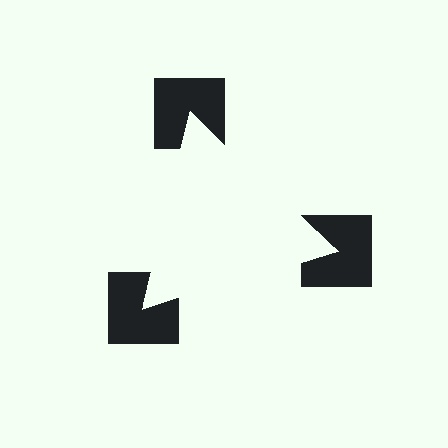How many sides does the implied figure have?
3 sides.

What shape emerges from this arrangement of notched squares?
An illusory triangle — its edges are inferred from the aligned wedge cuts in the notched squares, not physically drawn.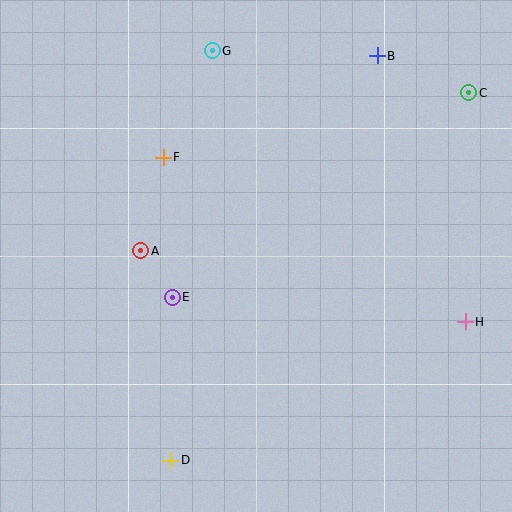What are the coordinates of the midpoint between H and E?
The midpoint between H and E is at (319, 310).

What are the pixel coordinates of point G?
Point G is at (212, 51).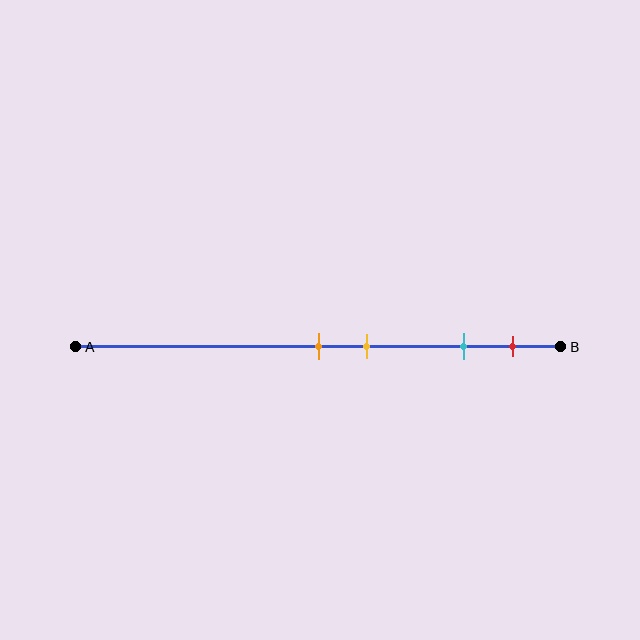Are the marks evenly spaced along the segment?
No, the marks are not evenly spaced.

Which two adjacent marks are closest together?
The orange and yellow marks are the closest adjacent pair.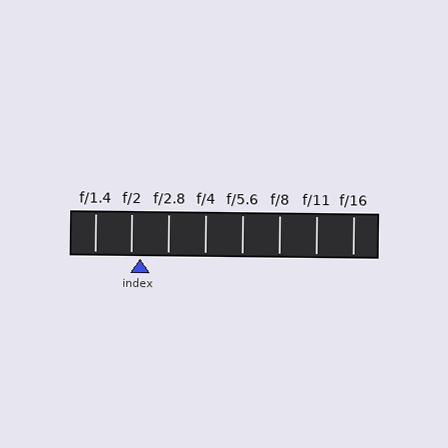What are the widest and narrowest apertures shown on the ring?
The widest aperture shown is f/1.4 and the narrowest is f/16.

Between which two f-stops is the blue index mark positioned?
The index mark is between f/2 and f/2.8.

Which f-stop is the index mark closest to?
The index mark is closest to f/2.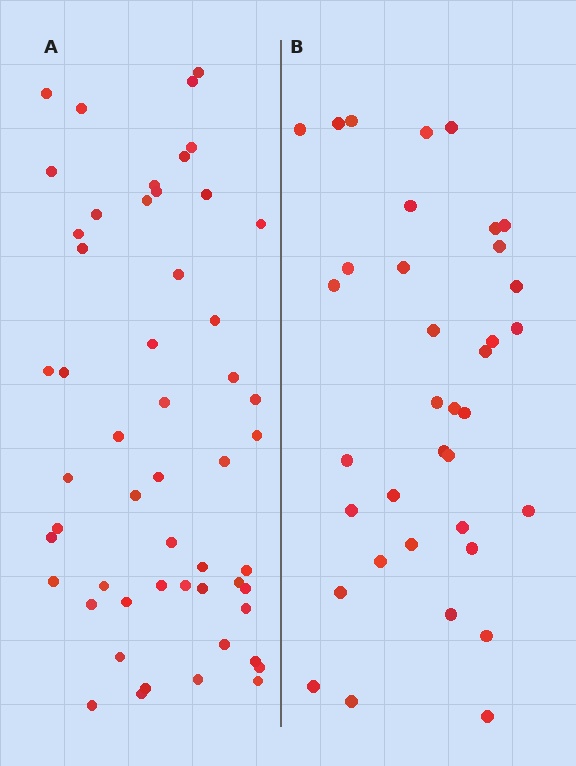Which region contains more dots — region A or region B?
Region A (the left region) has more dots.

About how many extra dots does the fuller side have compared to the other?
Region A has approximately 15 more dots than region B.